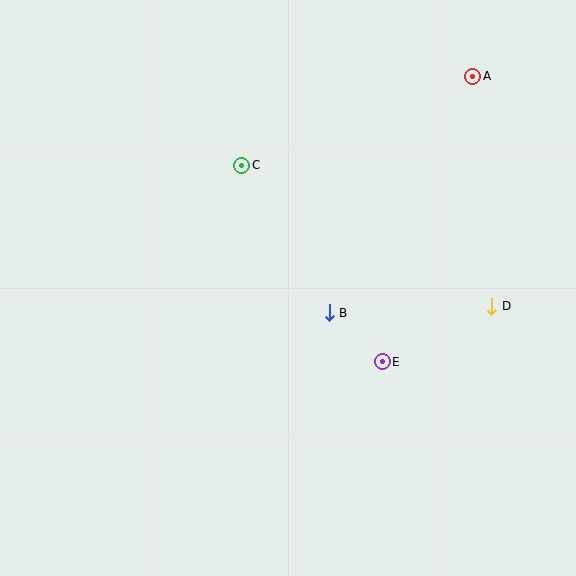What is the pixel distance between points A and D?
The distance between A and D is 231 pixels.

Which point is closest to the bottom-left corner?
Point B is closest to the bottom-left corner.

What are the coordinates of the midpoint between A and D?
The midpoint between A and D is at (482, 191).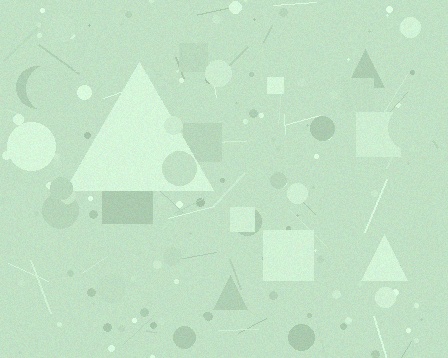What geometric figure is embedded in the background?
A triangle is embedded in the background.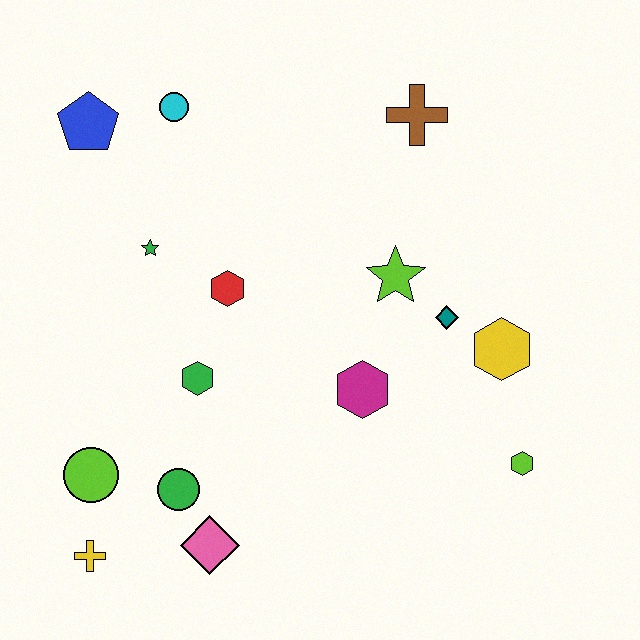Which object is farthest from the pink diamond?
The brown cross is farthest from the pink diamond.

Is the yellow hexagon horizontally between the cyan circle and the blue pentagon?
No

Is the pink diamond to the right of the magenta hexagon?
No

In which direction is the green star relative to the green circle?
The green star is above the green circle.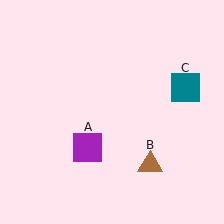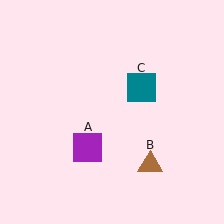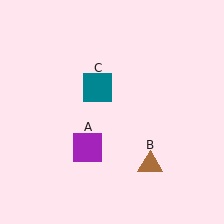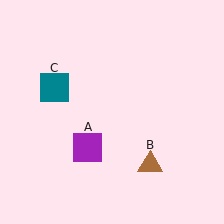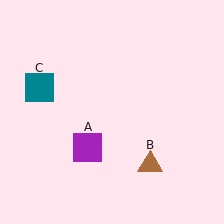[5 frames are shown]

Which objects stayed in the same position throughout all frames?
Purple square (object A) and brown triangle (object B) remained stationary.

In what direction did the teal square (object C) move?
The teal square (object C) moved left.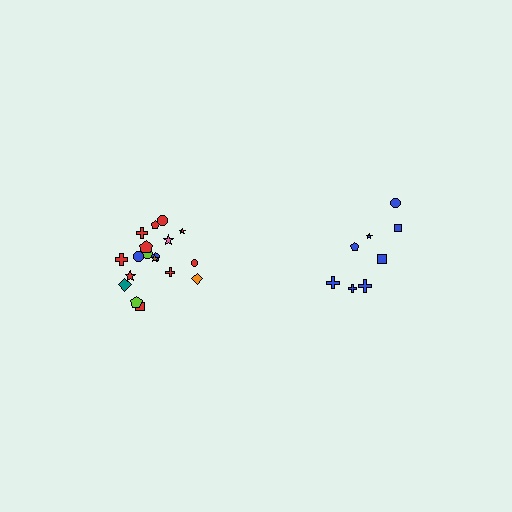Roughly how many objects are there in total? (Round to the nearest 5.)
Roughly 25 objects in total.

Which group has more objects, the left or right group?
The left group.